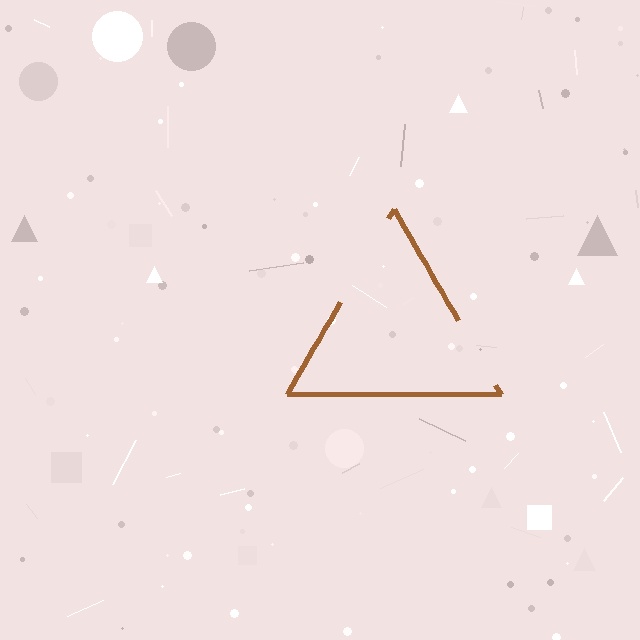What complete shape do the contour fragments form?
The contour fragments form a triangle.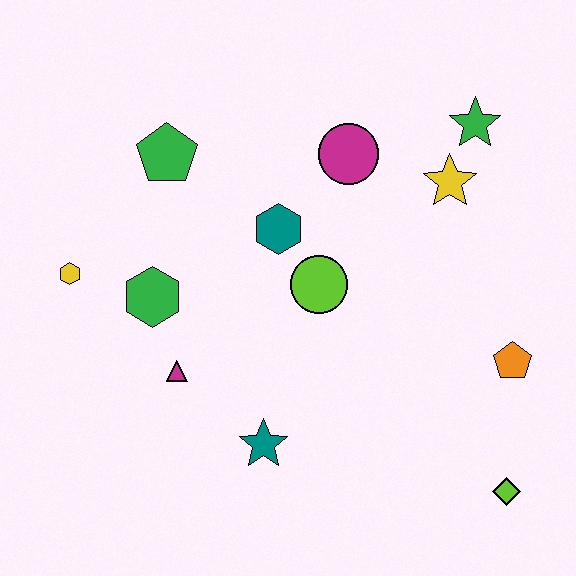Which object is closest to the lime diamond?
The orange pentagon is closest to the lime diamond.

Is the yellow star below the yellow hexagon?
No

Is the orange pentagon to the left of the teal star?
No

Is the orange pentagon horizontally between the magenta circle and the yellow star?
No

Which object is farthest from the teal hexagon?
The lime diamond is farthest from the teal hexagon.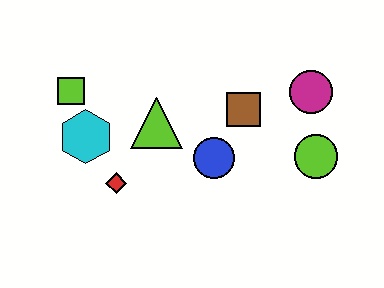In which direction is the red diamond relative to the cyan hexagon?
The red diamond is below the cyan hexagon.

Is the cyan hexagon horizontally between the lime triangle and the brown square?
No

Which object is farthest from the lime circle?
The lime square is farthest from the lime circle.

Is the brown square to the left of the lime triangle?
No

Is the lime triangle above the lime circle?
Yes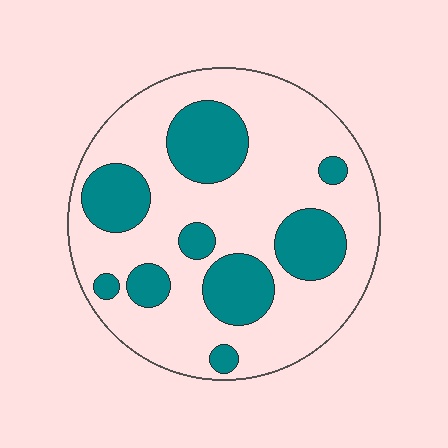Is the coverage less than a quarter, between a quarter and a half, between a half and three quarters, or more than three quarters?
Between a quarter and a half.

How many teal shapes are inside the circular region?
9.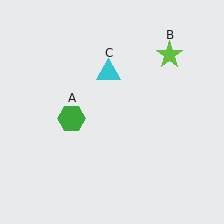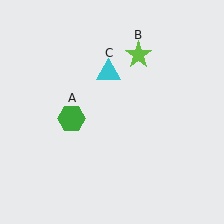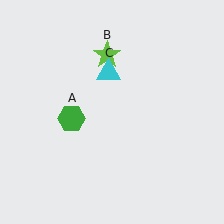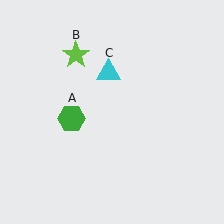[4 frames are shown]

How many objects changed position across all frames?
1 object changed position: lime star (object B).